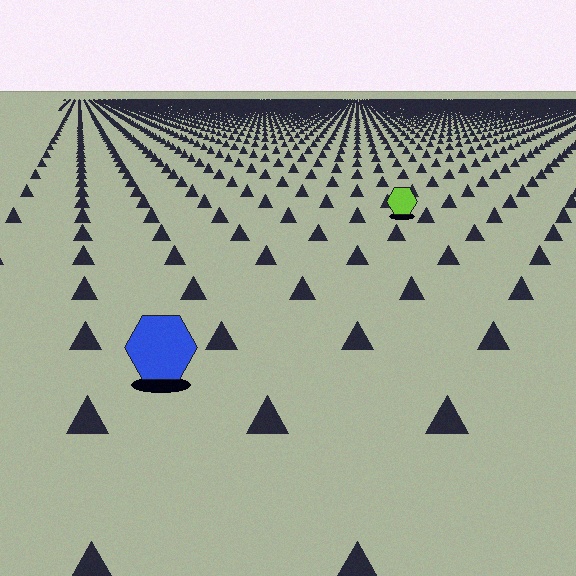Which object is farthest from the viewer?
The lime hexagon is farthest from the viewer. It appears smaller and the ground texture around it is denser.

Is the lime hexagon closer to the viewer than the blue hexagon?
No. The blue hexagon is closer — you can tell from the texture gradient: the ground texture is coarser near it.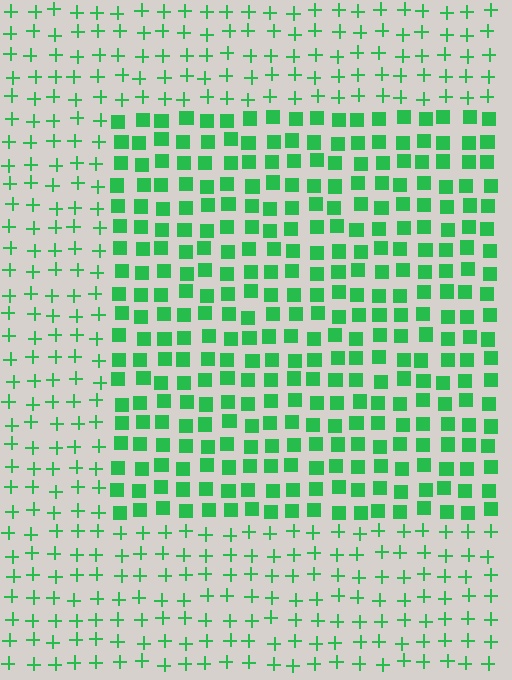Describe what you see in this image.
The image is filled with small green elements arranged in a uniform grid. A rectangle-shaped region contains squares, while the surrounding area contains plus signs. The boundary is defined purely by the change in element shape.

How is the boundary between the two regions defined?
The boundary is defined by a change in element shape: squares inside vs. plus signs outside. All elements share the same color and spacing.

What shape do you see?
I see a rectangle.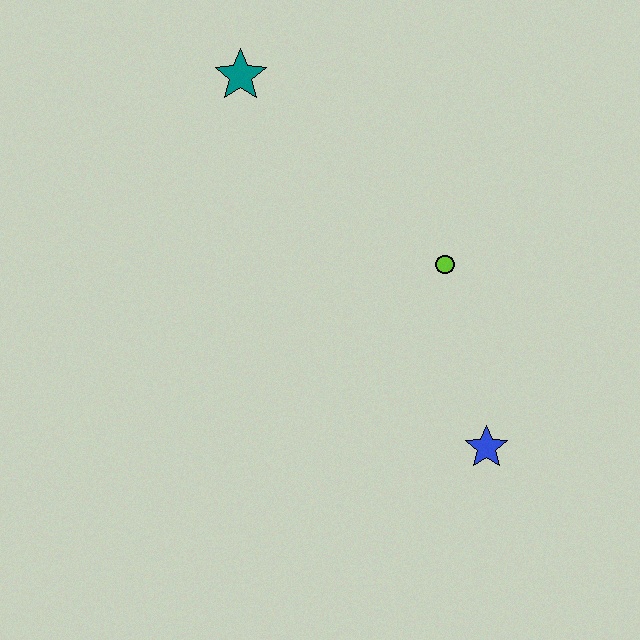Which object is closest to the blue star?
The lime circle is closest to the blue star.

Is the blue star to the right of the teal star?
Yes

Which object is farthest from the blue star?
The teal star is farthest from the blue star.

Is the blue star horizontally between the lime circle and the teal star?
No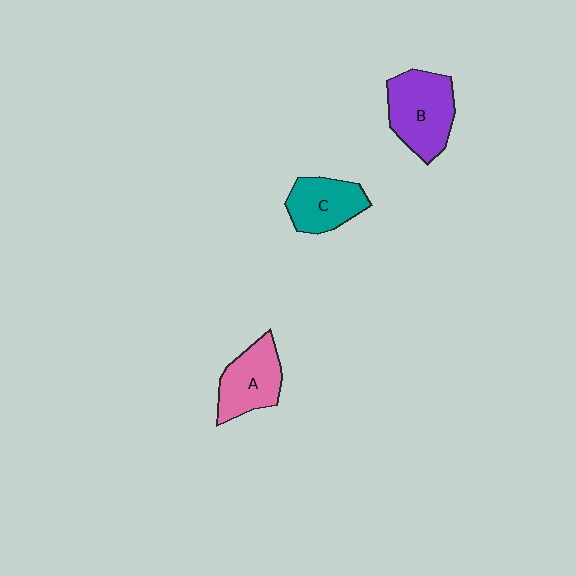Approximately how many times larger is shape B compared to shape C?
Approximately 1.4 times.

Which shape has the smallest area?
Shape C (teal).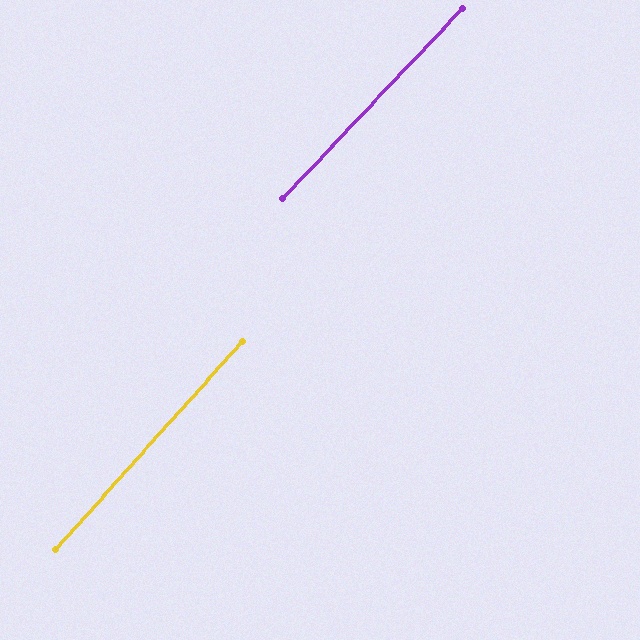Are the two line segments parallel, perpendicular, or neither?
Parallel — their directions differ by only 1.4°.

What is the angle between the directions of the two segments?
Approximately 1 degree.